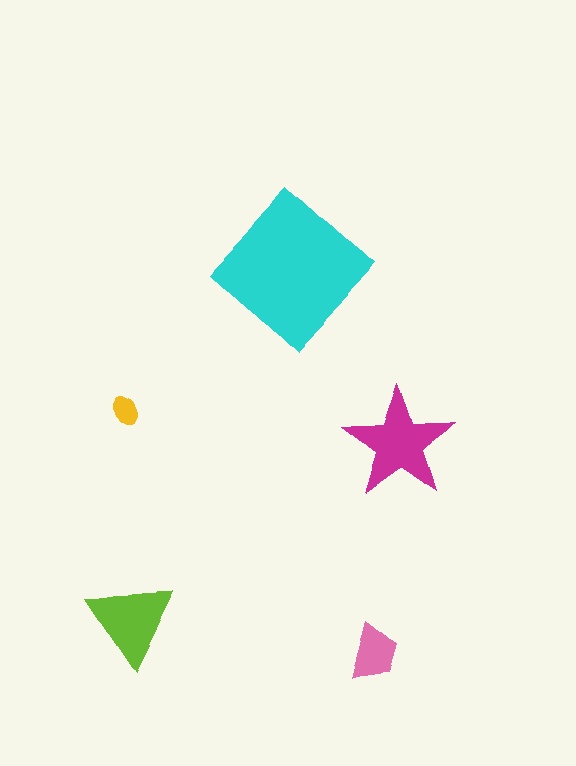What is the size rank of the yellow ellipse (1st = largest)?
5th.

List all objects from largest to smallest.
The cyan diamond, the magenta star, the lime triangle, the pink trapezoid, the yellow ellipse.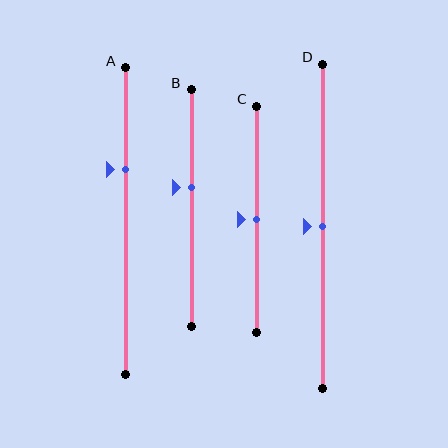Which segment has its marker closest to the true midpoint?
Segment C has its marker closest to the true midpoint.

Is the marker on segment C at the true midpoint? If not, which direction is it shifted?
Yes, the marker on segment C is at the true midpoint.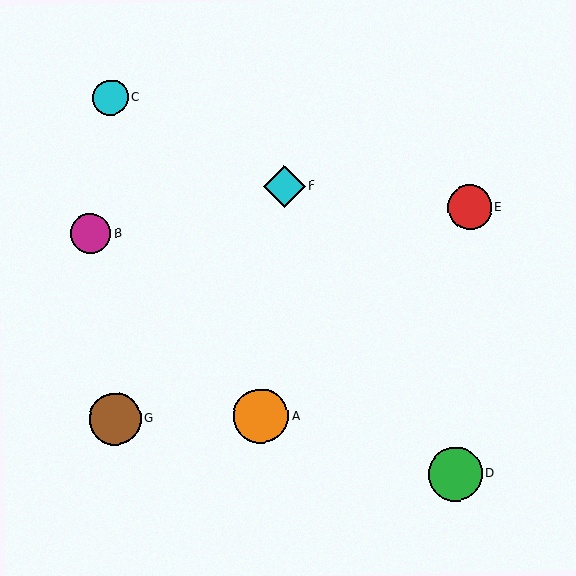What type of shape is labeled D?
Shape D is a green circle.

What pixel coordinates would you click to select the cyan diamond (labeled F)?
Click at (284, 186) to select the cyan diamond F.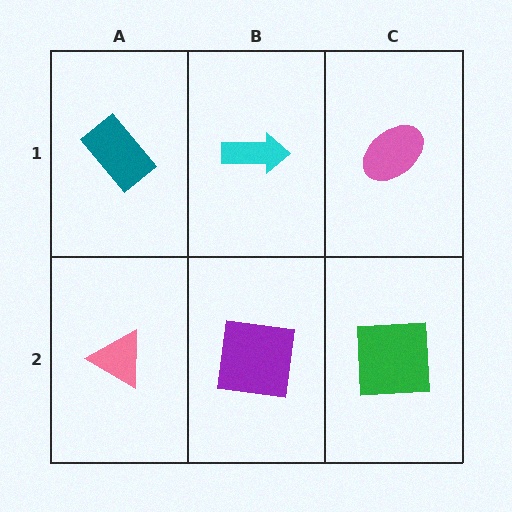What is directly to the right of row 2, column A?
A purple square.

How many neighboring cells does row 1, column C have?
2.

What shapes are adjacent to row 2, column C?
A pink ellipse (row 1, column C), a purple square (row 2, column B).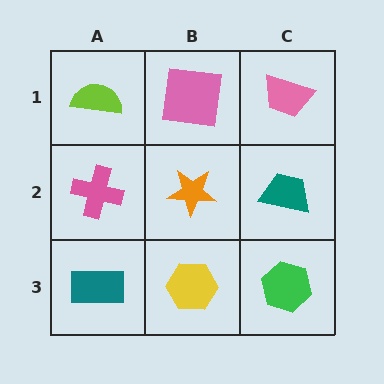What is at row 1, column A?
A lime semicircle.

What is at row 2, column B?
An orange star.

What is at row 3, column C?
A green hexagon.